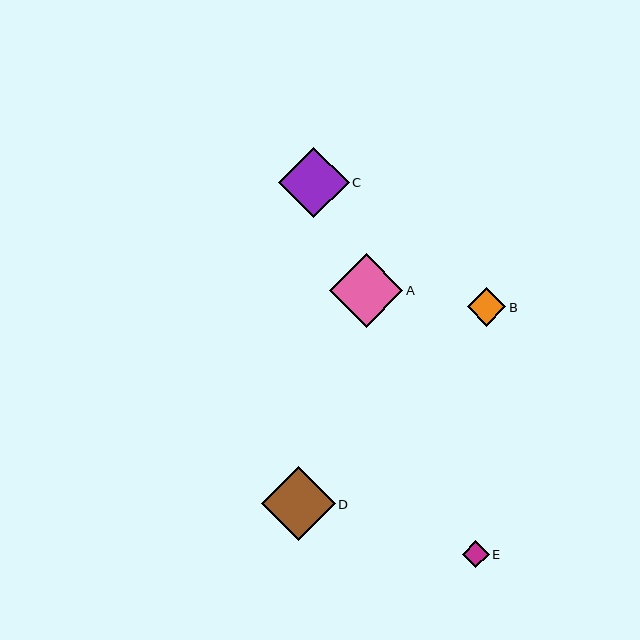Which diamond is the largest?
Diamond D is the largest with a size of approximately 74 pixels.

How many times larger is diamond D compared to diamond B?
Diamond D is approximately 1.9 times the size of diamond B.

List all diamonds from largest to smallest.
From largest to smallest: D, A, C, B, E.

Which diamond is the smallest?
Diamond E is the smallest with a size of approximately 27 pixels.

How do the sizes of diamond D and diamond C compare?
Diamond D and diamond C are approximately the same size.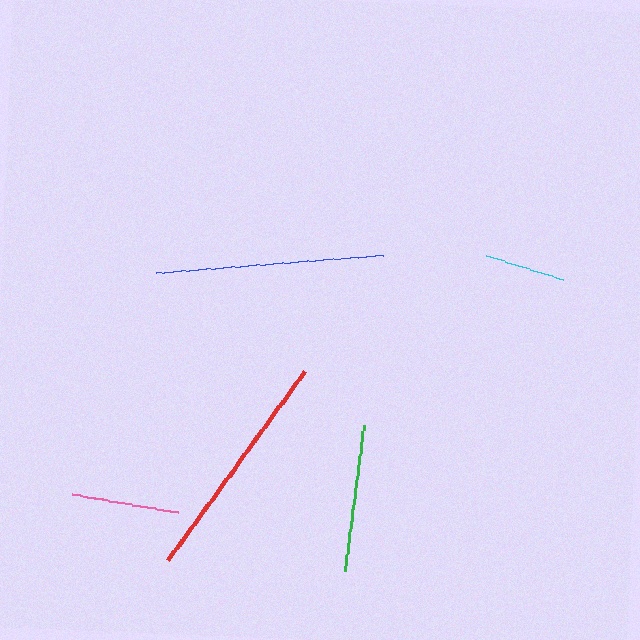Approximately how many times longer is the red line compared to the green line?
The red line is approximately 1.6 times the length of the green line.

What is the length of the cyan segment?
The cyan segment is approximately 81 pixels long.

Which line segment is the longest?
The red line is the longest at approximately 233 pixels.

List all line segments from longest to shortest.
From longest to shortest: red, blue, green, pink, cyan.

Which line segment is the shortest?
The cyan line is the shortest at approximately 81 pixels.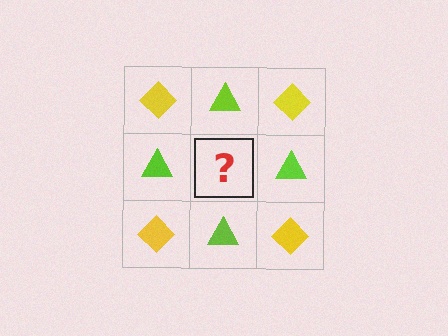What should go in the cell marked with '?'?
The missing cell should contain a yellow diamond.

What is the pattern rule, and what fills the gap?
The rule is that it alternates yellow diamond and lime triangle in a checkerboard pattern. The gap should be filled with a yellow diamond.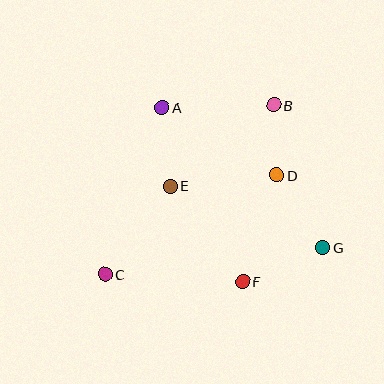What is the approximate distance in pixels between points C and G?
The distance between C and G is approximately 219 pixels.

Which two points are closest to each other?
Points B and D are closest to each other.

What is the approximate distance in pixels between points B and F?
The distance between B and F is approximately 179 pixels.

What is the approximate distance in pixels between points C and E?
The distance between C and E is approximately 110 pixels.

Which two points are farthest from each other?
Points B and C are farthest from each other.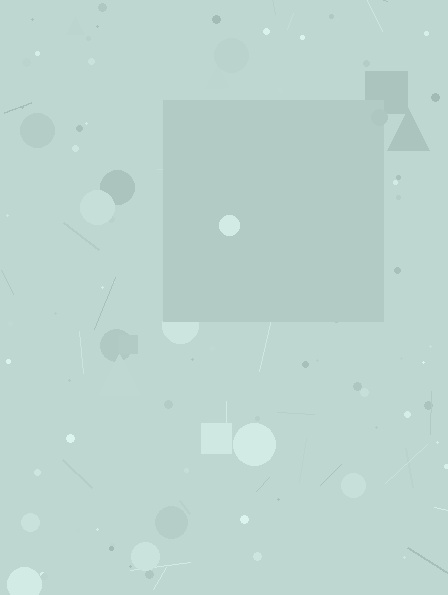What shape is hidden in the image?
A square is hidden in the image.